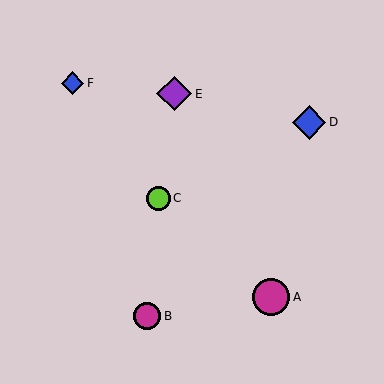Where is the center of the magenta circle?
The center of the magenta circle is at (271, 297).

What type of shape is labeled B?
Shape B is a magenta circle.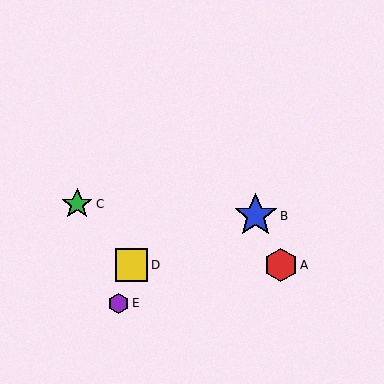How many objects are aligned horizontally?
2 objects (A, D) are aligned horizontally.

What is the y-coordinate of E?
Object E is at y≈303.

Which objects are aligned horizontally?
Objects A, D are aligned horizontally.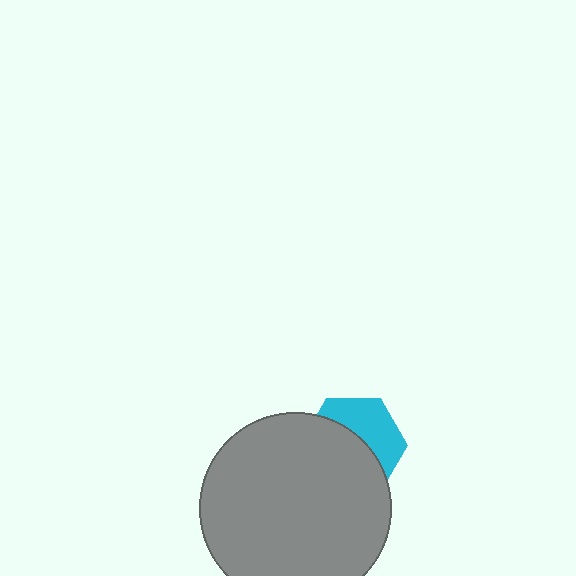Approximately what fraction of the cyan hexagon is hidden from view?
Roughly 58% of the cyan hexagon is hidden behind the gray circle.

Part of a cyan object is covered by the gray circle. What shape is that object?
It is a hexagon.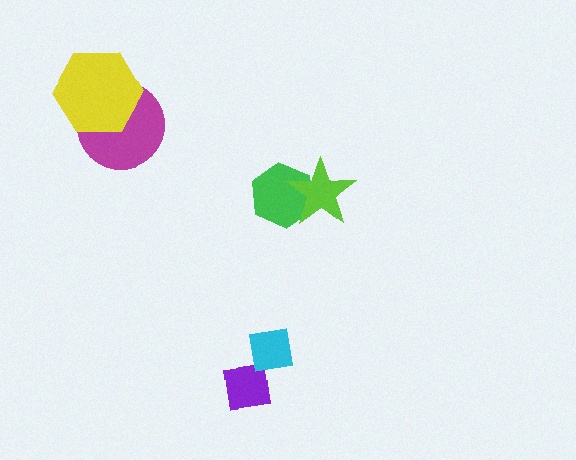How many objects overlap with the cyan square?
1 object overlaps with the cyan square.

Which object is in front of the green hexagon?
The lime star is in front of the green hexagon.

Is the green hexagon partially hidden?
Yes, it is partially covered by another shape.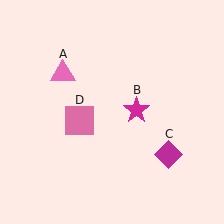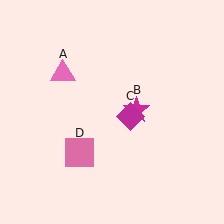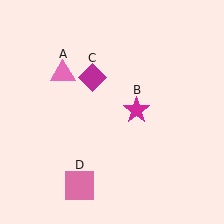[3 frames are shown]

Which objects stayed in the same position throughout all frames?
Pink triangle (object A) and magenta star (object B) remained stationary.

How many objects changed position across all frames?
2 objects changed position: magenta diamond (object C), pink square (object D).